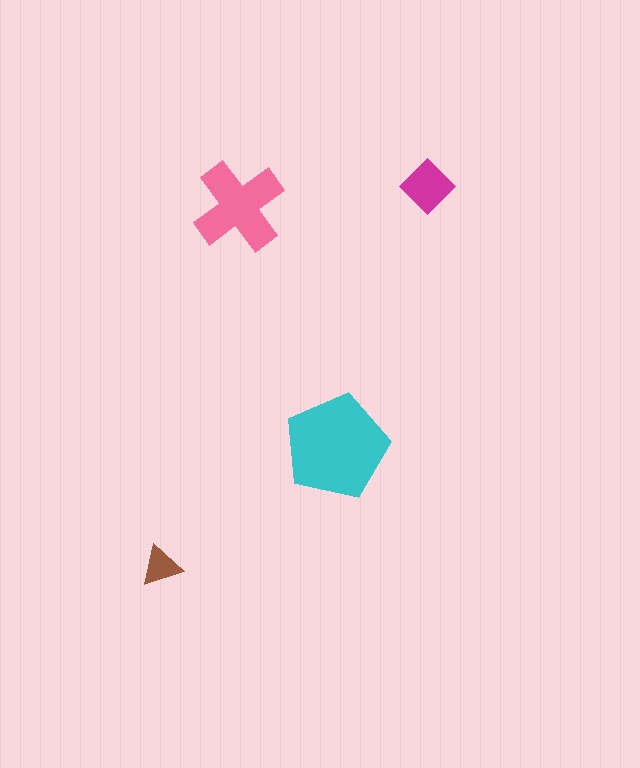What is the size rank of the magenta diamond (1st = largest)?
3rd.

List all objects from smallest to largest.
The brown triangle, the magenta diamond, the pink cross, the cyan pentagon.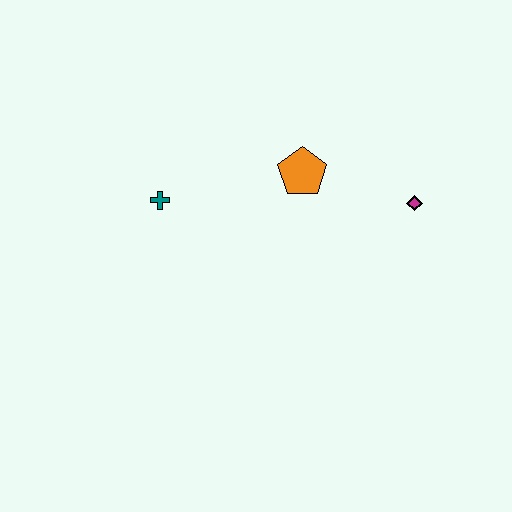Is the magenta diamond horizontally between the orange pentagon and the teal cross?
No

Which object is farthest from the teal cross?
The magenta diamond is farthest from the teal cross.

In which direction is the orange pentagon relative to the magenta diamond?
The orange pentagon is to the left of the magenta diamond.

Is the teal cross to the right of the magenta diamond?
No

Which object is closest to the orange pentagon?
The magenta diamond is closest to the orange pentagon.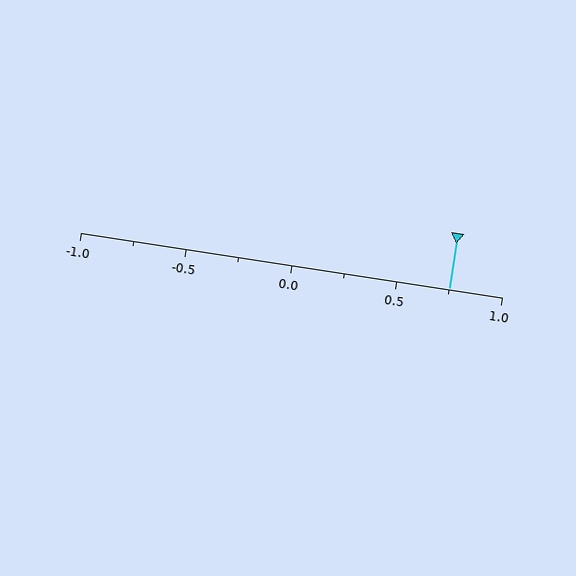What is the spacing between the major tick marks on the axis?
The major ticks are spaced 0.5 apart.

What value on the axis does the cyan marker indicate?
The marker indicates approximately 0.75.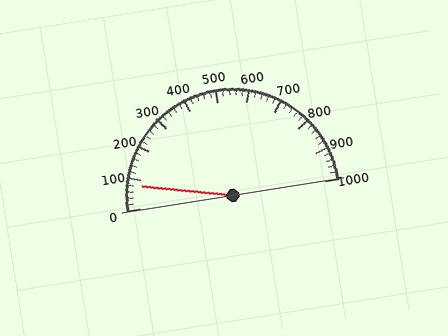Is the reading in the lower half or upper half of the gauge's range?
The reading is in the lower half of the range (0 to 1000).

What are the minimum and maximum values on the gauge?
The gauge ranges from 0 to 1000.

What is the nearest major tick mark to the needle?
The nearest major tick mark is 100.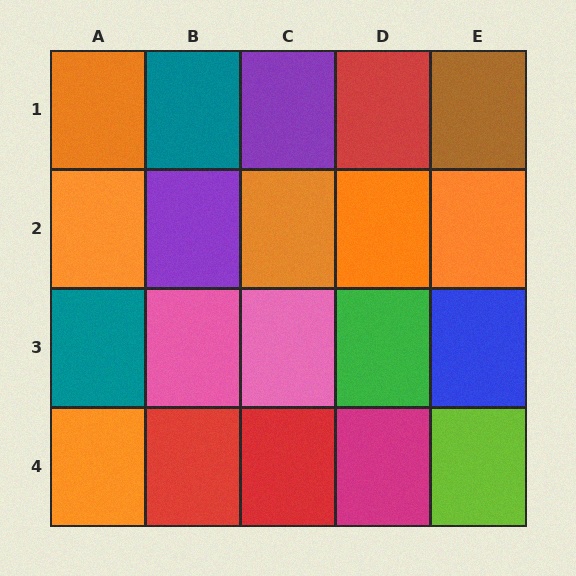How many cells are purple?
2 cells are purple.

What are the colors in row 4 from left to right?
Orange, red, red, magenta, lime.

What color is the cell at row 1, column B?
Teal.